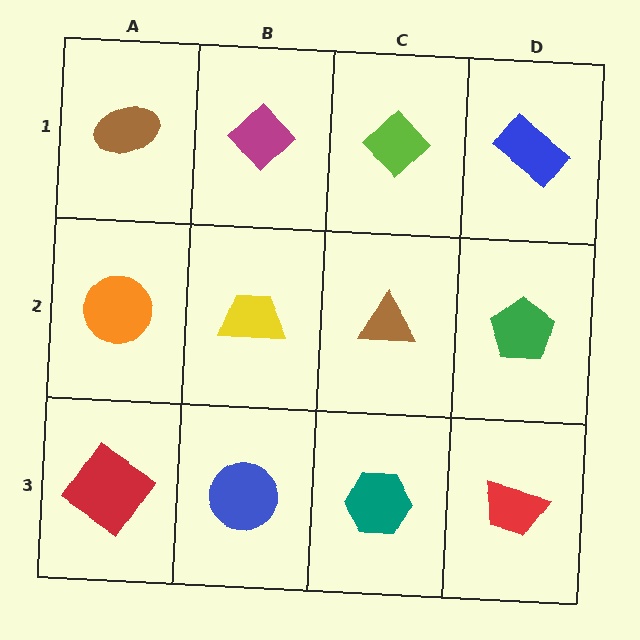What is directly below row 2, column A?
A red diamond.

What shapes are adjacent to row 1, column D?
A green pentagon (row 2, column D), a lime diamond (row 1, column C).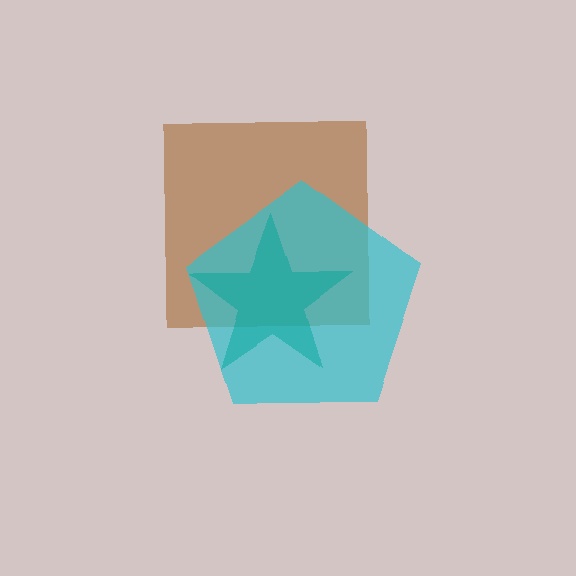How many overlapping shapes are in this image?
There are 3 overlapping shapes in the image.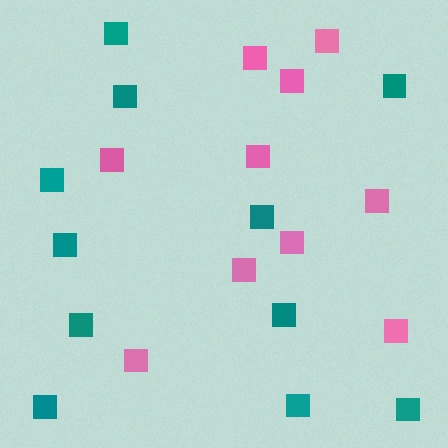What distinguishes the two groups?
There are 2 groups: one group of teal squares (11) and one group of pink squares (10).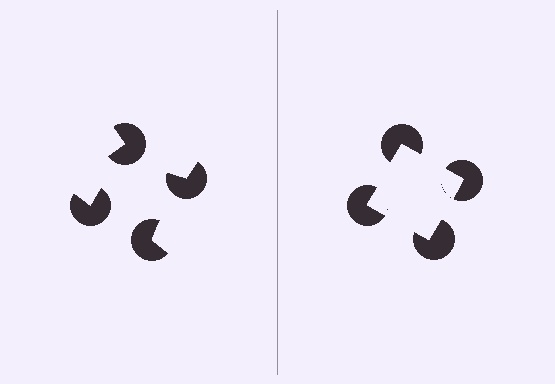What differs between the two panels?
The pac-man discs are positioned identically on both sides; only the wedge orientations differ. On the right they align to a square; on the left they are misaligned.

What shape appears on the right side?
An illusory square.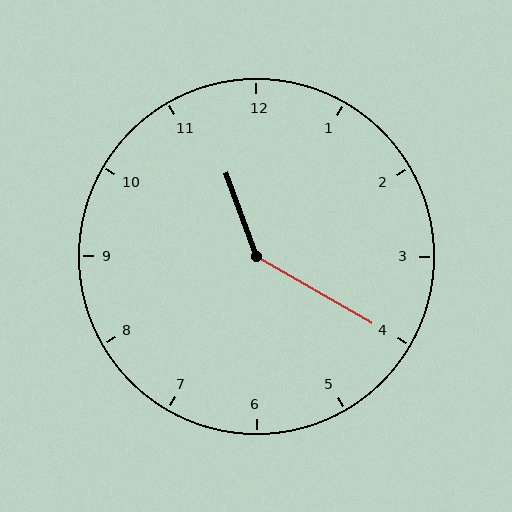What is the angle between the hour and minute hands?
Approximately 140 degrees.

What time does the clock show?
11:20.